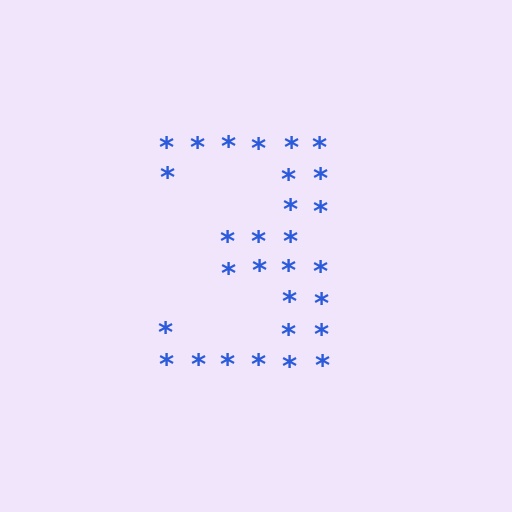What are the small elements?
The small elements are asterisks.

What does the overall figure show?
The overall figure shows the digit 3.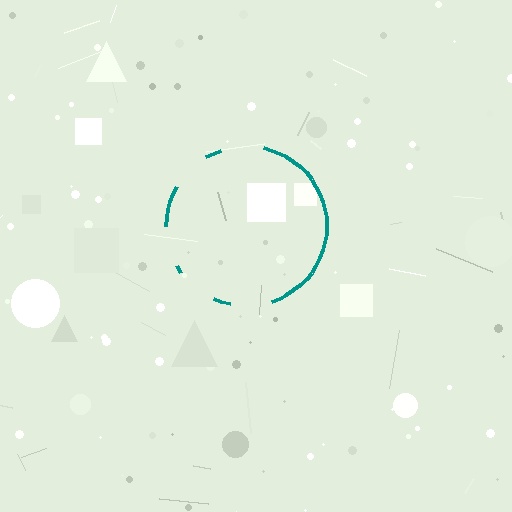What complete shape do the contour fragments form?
The contour fragments form a circle.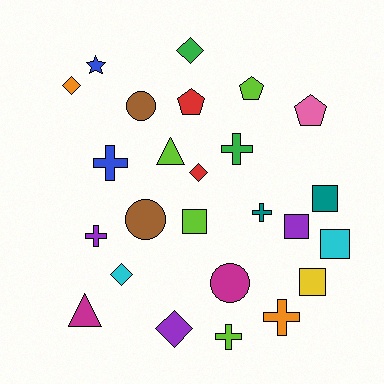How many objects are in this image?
There are 25 objects.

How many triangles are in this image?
There are 2 triangles.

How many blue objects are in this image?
There are 2 blue objects.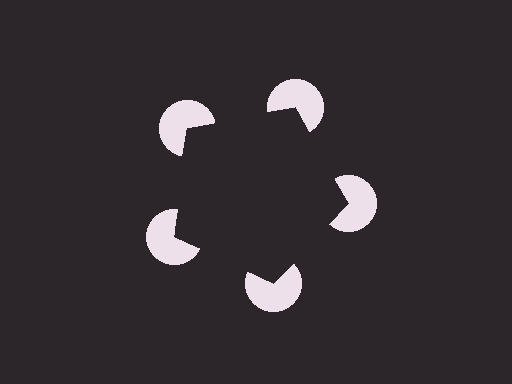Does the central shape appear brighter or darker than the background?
It typically appears slightly darker than the background, even though no actual brightness change is drawn.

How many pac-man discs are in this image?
There are 5 — one at each vertex of the illusory pentagon.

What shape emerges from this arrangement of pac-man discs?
An illusory pentagon — its edges are inferred from the aligned wedge cuts in the pac-man discs, not physically drawn.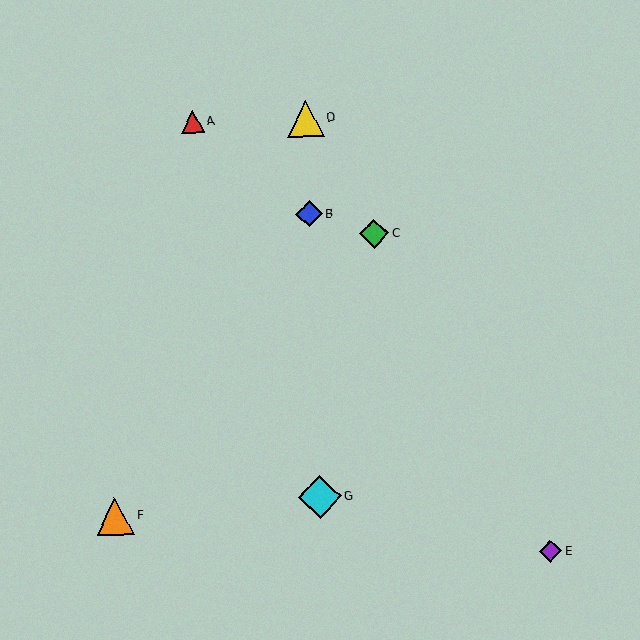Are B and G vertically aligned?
Yes, both are at x≈309.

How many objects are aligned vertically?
3 objects (B, D, G) are aligned vertically.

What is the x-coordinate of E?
Object E is at x≈550.